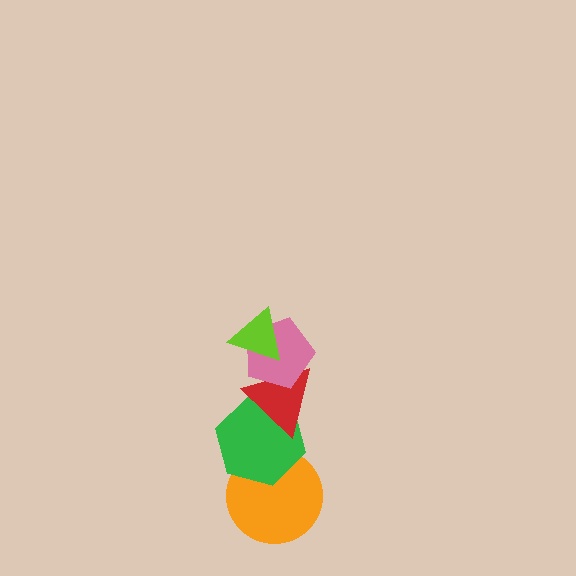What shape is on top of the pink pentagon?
The lime triangle is on top of the pink pentagon.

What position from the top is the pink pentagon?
The pink pentagon is 2nd from the top.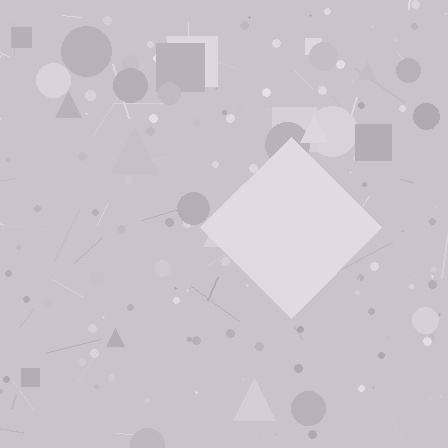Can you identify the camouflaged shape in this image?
The camouflaged shape is a diamond.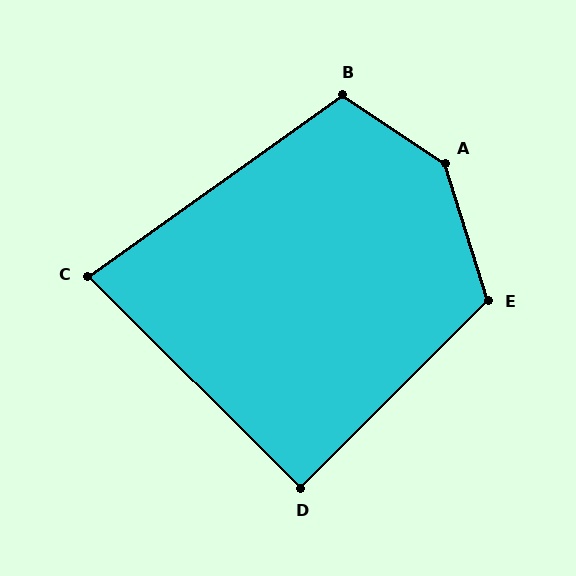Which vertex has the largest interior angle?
A, at approximately 141 degrees.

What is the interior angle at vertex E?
Approximately 118 degrees (obtuse).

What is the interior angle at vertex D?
Approximately 90 degrees (approximately right).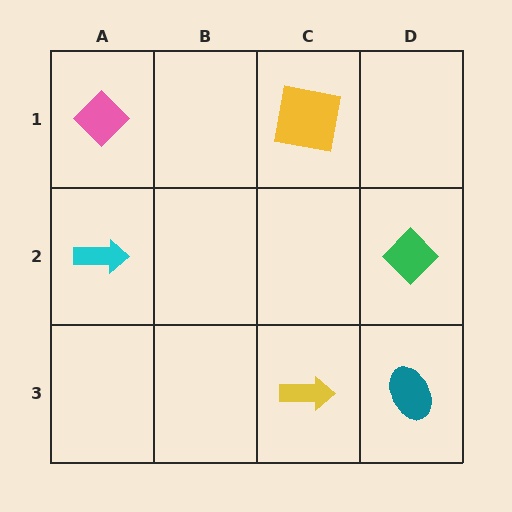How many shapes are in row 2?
2 shapes.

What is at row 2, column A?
A cyan arrow.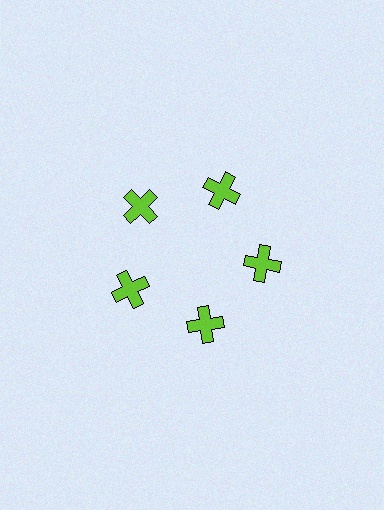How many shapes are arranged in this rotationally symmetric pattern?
There are 5 shapes, arranged in 5 groups of 1.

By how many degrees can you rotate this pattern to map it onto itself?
The pattern maps onto itself every 72 degrees of rotation.